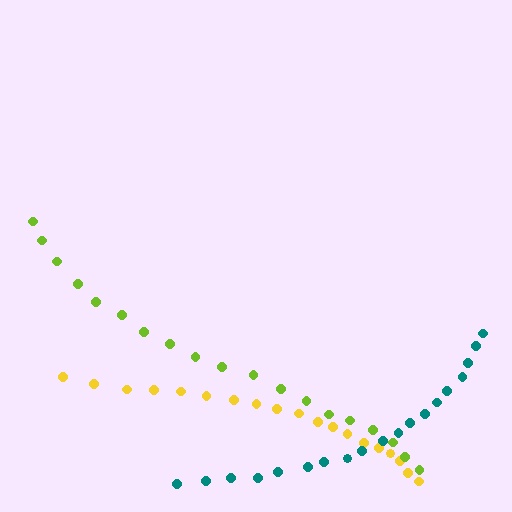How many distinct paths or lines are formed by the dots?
There are 3 distinct paths.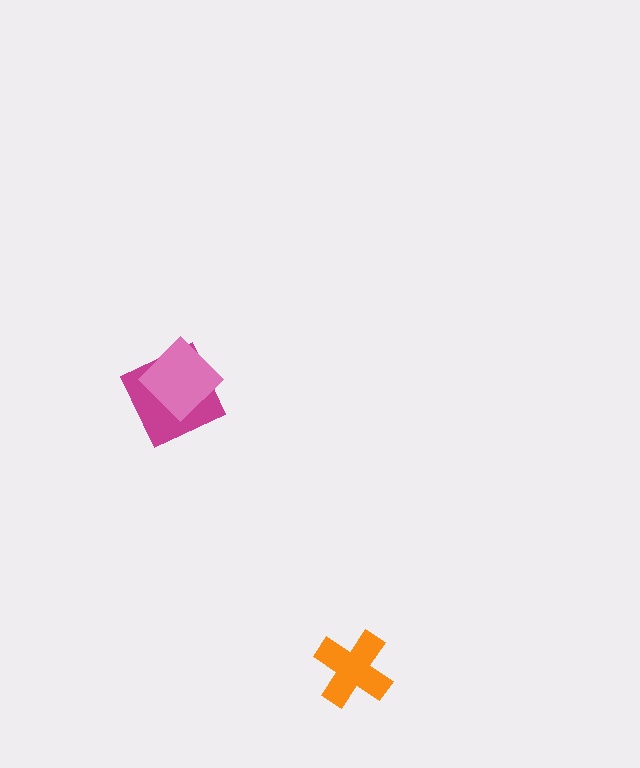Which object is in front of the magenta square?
The pink diamond is in front of the magenta square.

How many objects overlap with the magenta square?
1 object overlaps with the magenta square.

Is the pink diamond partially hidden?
No, no other shape covers it.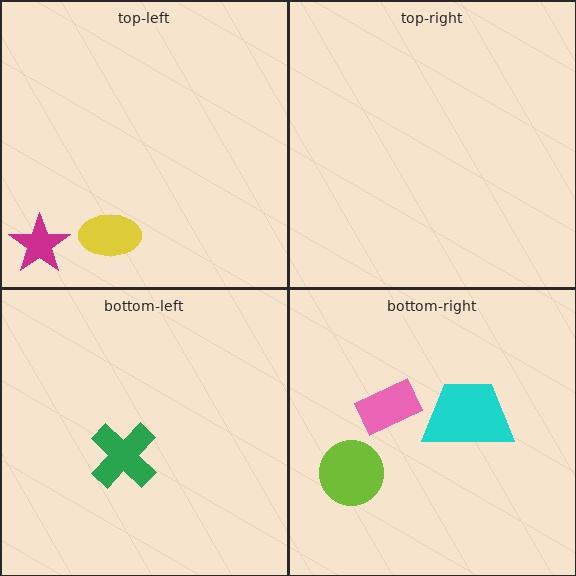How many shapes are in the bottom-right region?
3.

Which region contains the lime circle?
The bottom-right region.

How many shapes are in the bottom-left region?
1.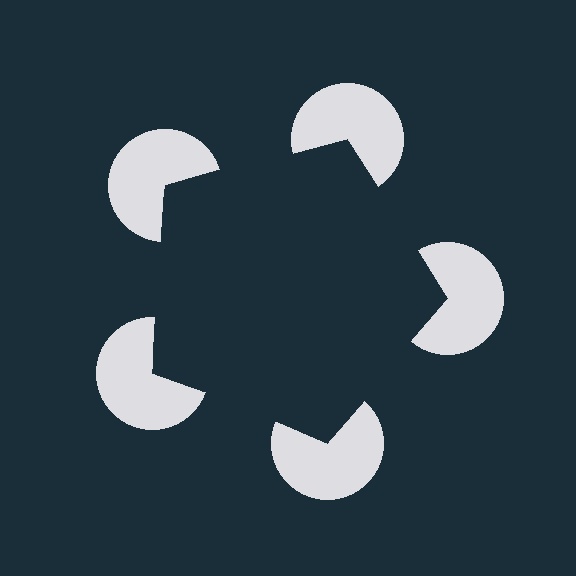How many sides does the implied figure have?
5 sides.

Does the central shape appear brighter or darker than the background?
It typically appears slightly darker than the background, even though no actual brightness change is drawn.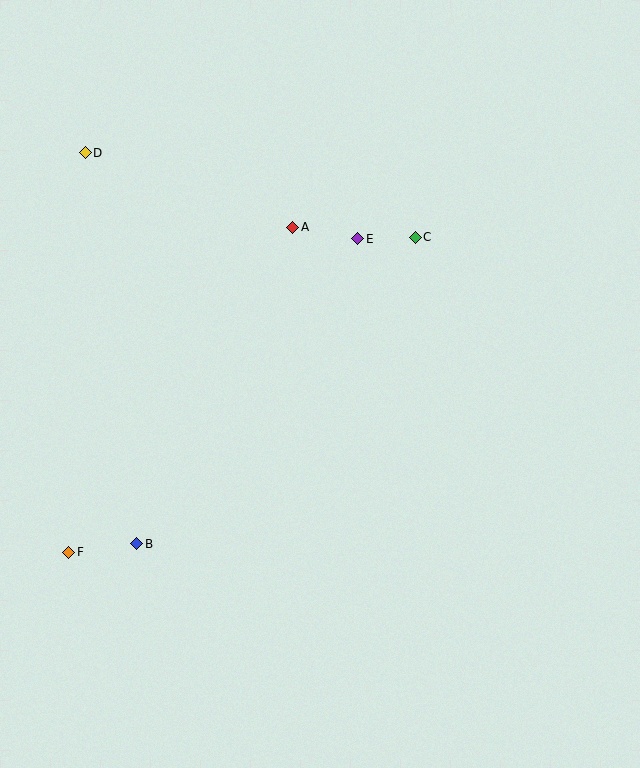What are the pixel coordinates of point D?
Point D is at (85, 153).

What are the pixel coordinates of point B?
Point B is at (137, 544).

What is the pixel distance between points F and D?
The distance between F and D is 400 pixels.